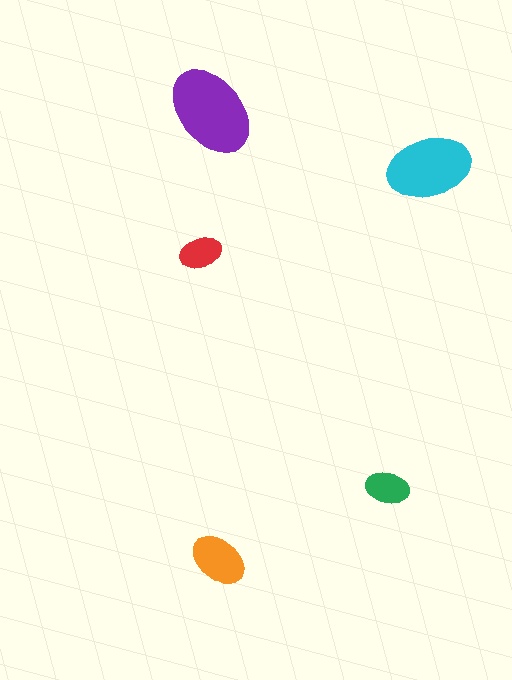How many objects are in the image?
There are 5 objects in the image.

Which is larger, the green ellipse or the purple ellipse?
The purple one.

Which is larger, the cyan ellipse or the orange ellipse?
The cyan one.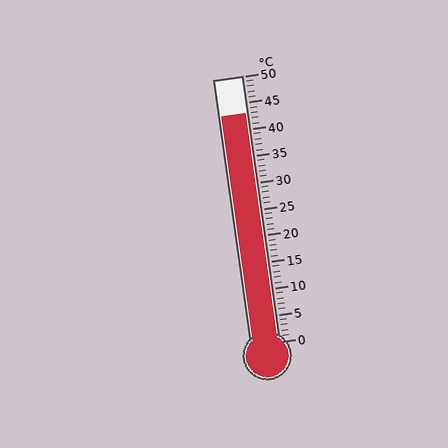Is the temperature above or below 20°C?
The temperature is above 20°C.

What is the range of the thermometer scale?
The thermometer scale ranges from 0°C to 50°C.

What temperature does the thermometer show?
The thermometer shows approximately 43°C.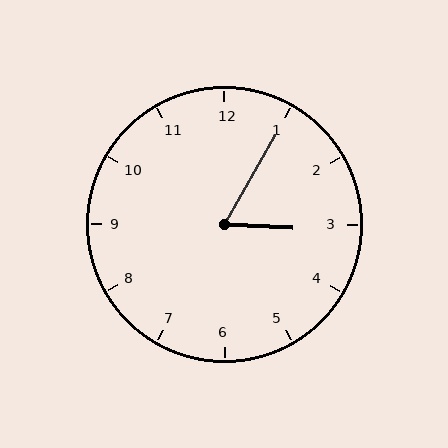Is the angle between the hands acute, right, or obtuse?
It is acute.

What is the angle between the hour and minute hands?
Approximately 62 degrees.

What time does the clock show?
3:05.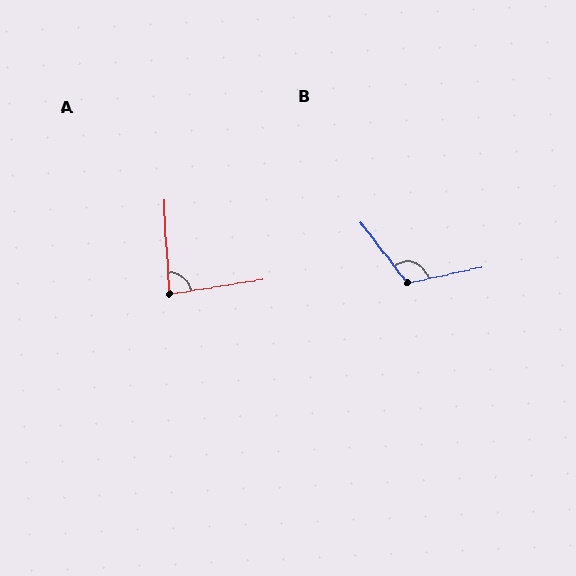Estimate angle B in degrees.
Approximately 115 degrees.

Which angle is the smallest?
A, at approximately 84 degrees.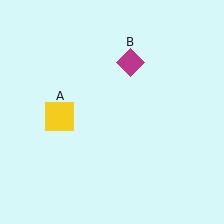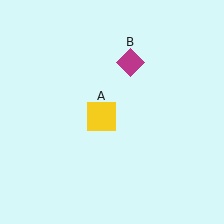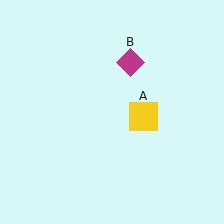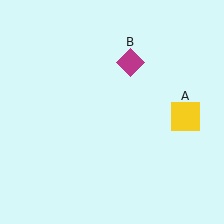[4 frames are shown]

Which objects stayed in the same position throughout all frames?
Magenta diamond (object B) remained stationary.